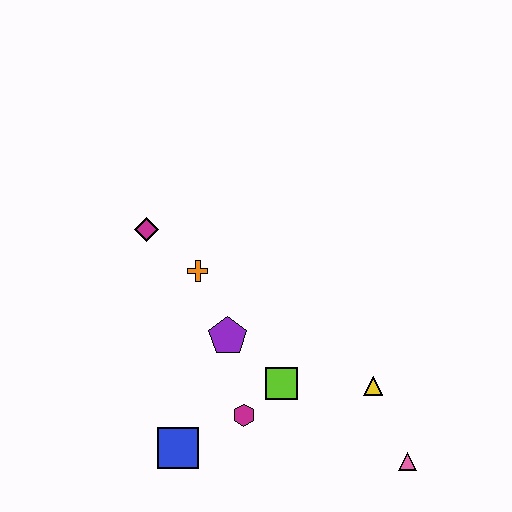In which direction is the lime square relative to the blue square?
The lime square is to the right of the blue square.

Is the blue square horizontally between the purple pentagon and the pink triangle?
No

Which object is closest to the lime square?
The magenta hexagon is closest to the lime square.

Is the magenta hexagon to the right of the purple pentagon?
Yes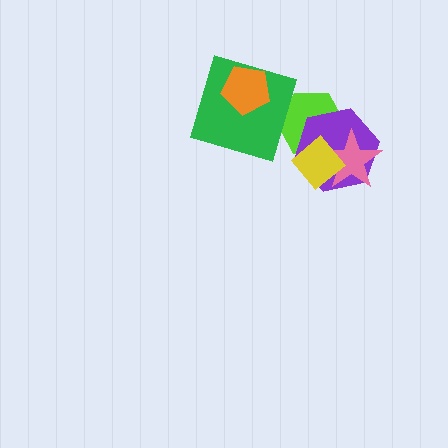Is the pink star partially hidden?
Yes, it is partially covered by another shape.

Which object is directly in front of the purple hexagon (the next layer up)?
The pink star is directly in front of the purple hexagon.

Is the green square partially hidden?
Yes, it is partially covered by another shape.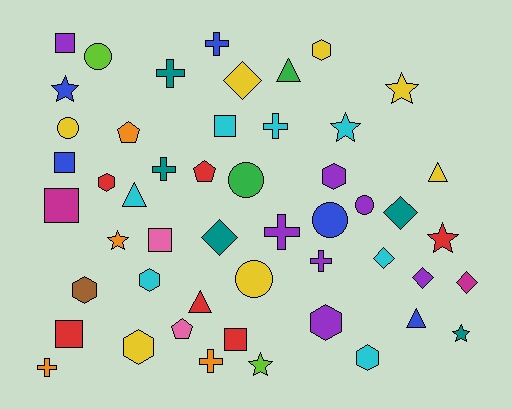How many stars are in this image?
There are 7 stars.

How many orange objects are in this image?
There are 4 orange objects.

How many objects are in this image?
There are 50 objects.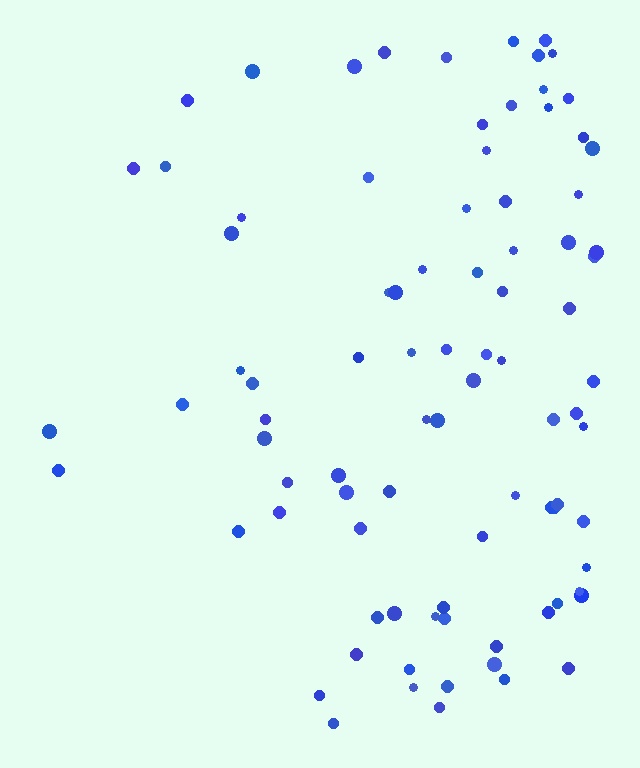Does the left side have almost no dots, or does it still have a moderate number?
Still a moderate number, just noticeably fewer than the right.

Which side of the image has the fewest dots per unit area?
The left.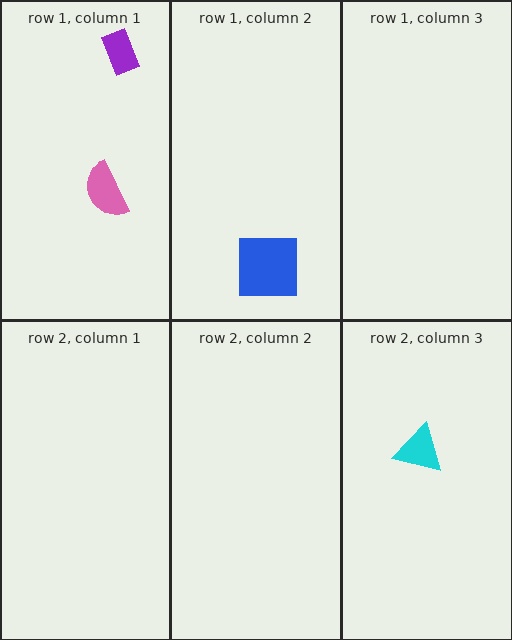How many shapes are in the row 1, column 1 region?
2.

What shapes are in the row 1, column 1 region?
The pink semicircle, the purple rectangle.